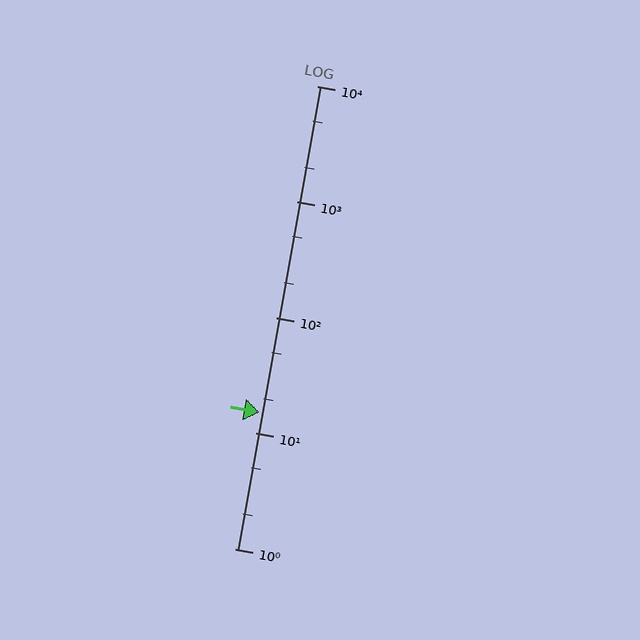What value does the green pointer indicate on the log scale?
The pointer indicates approximately 15.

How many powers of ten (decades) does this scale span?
The scale spans 4 decades, from 1 to 10000.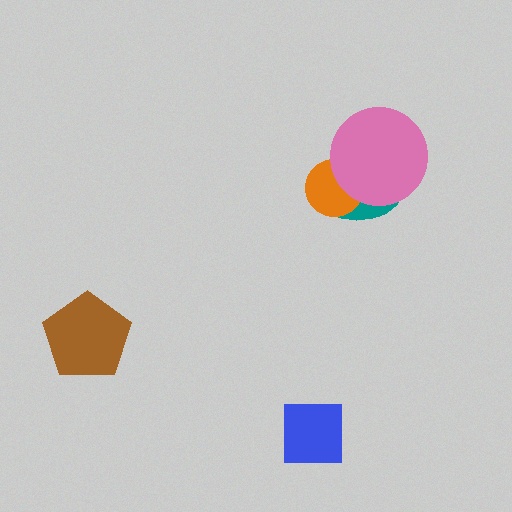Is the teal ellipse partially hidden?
Yes, it is partially covered by another shape.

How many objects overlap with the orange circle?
2 objects overlap with the orange circle.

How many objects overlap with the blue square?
0 objects overlap with the blue square.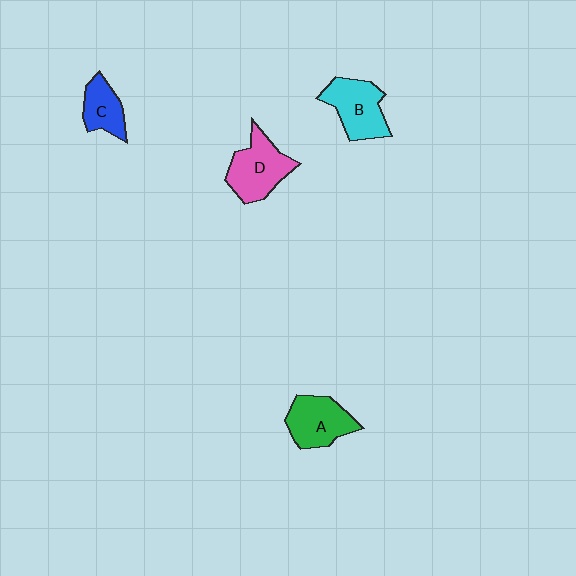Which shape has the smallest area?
Shape C (blue).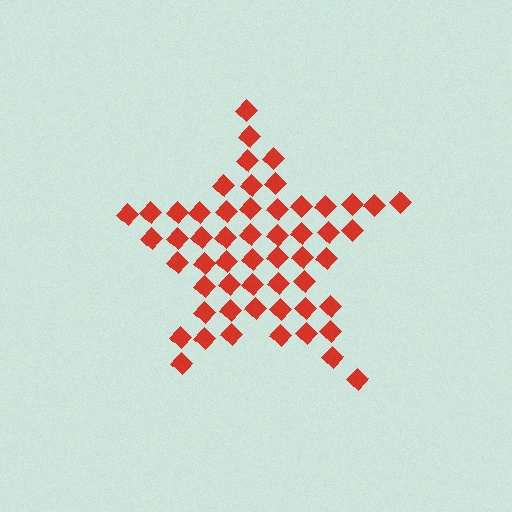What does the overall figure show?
The overall figure shows a star.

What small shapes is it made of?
It is made of small diamonds.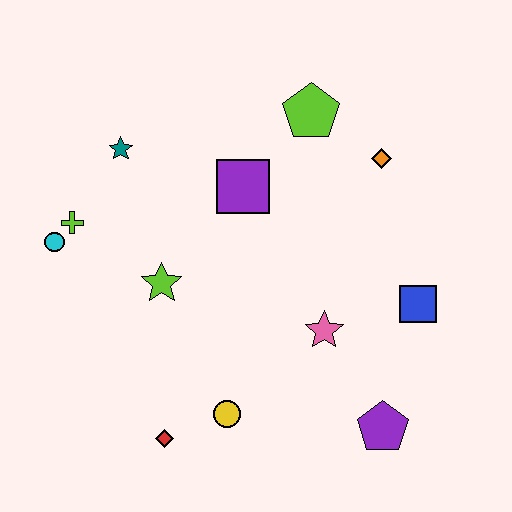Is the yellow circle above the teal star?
No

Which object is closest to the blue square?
The pink star is closest to the blue square.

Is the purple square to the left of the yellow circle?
No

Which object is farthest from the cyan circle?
The purple pentagon is farthest from the cyan circle.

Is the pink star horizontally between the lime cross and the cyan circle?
No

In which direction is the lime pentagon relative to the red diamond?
The lime pentagon is above the red diamond.